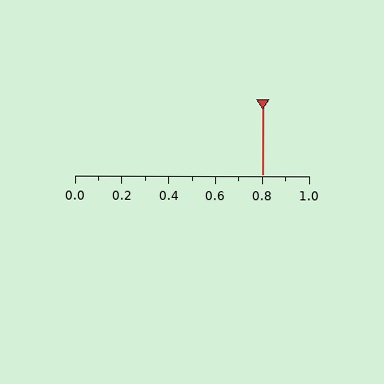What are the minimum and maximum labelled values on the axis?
The axis runs from 0.0 to 1.0.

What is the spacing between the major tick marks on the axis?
The major ticks are spaced 0.2 apart.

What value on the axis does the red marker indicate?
The marker indicates approximately 0.8.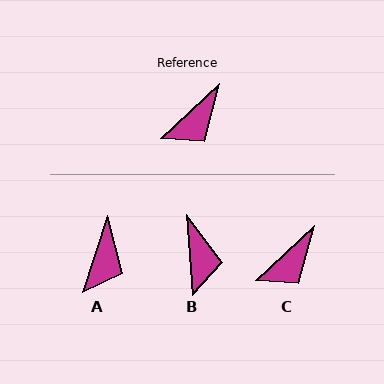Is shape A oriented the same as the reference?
No, it is off by about 29 degrees.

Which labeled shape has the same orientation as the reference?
C.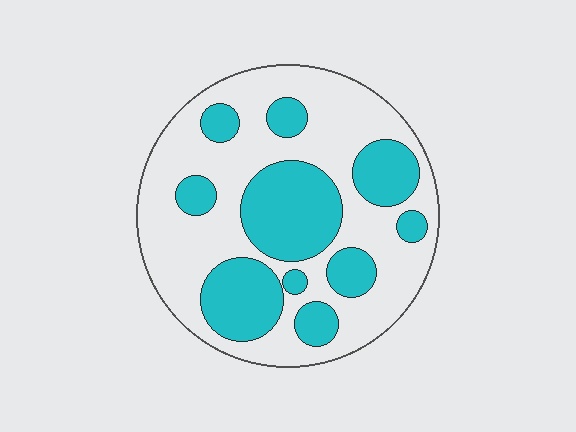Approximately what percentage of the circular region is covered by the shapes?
Approximately 35%.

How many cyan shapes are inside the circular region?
10.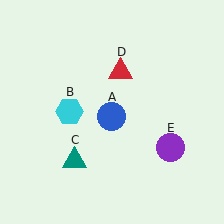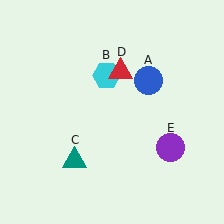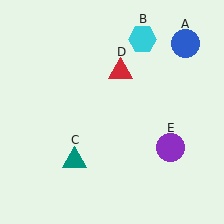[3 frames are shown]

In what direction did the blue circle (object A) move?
The blue circle (object A) moved up and to the right.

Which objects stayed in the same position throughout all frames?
Teal triangle (object C) and red triangle (object D) and purple circle (object E) remained stationary.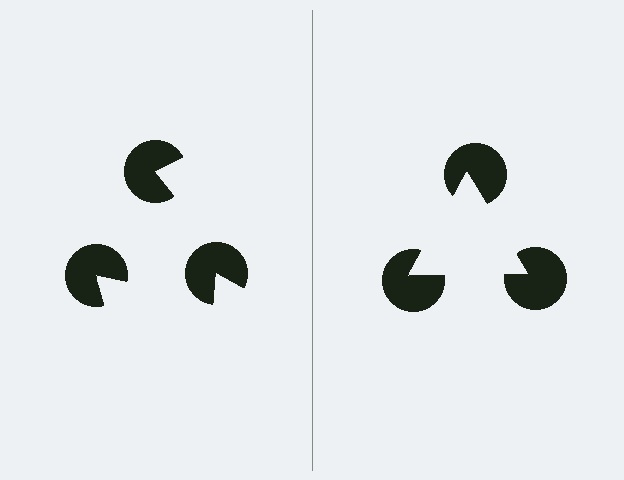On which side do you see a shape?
An illusory triangle appears on the right side. On the left side the wedge cuts are rotated, so no coherent shape forms.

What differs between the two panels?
The pac-man discs are positioned identically on both sides; only the wedge orientations differ. On the right they align to a triangle; on the left they are misaligned.